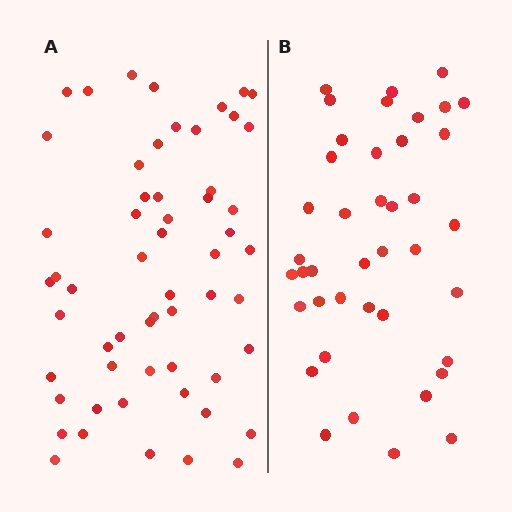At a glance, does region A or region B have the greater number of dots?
Region A (the left region) has more dots.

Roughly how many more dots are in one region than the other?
Region A has approximately 15 more dots than region B.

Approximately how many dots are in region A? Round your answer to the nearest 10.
About 60 dots. (The exact count is 57, which rounds to 60.)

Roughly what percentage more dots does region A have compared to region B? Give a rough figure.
About 40% more.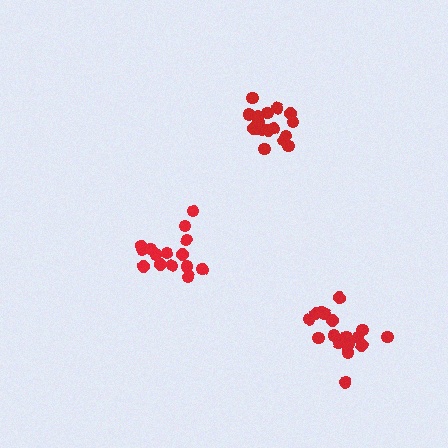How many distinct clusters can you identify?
There are 3 distinct clusters.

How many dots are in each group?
Group 1: 15 dots, Group 2: 18 dots, Group 3: 18 dots (51 total).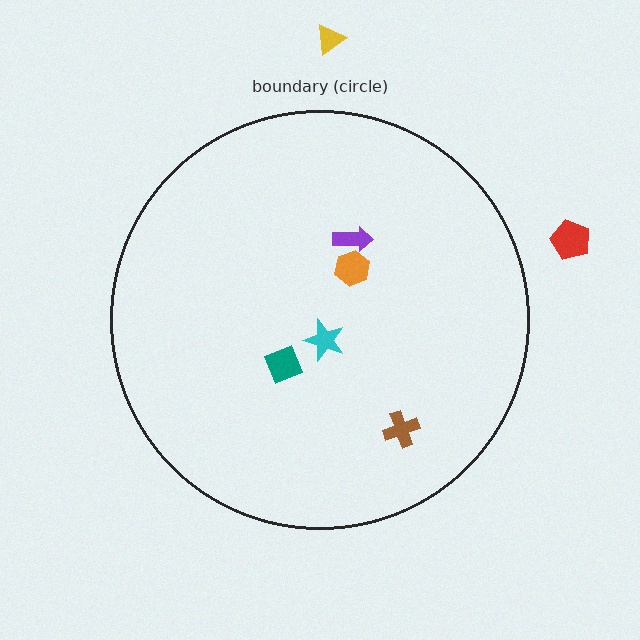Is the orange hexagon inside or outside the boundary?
Inside.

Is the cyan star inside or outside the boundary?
Inside.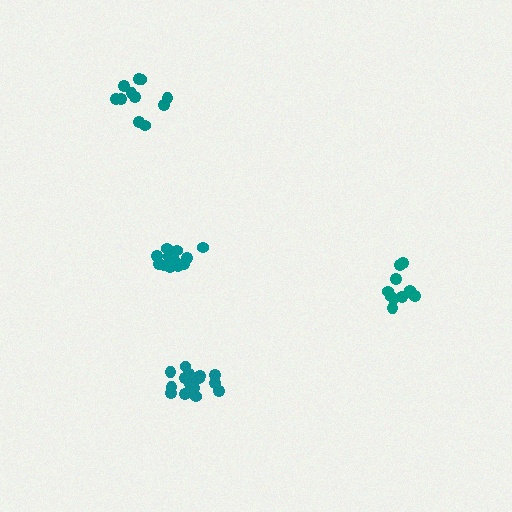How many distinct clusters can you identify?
There are 4 distinct clusters.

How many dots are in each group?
Group 1: 11 dots, Group 2: 16 dots, Group 3: 11 dots, Group 4: 14 dots (52 total).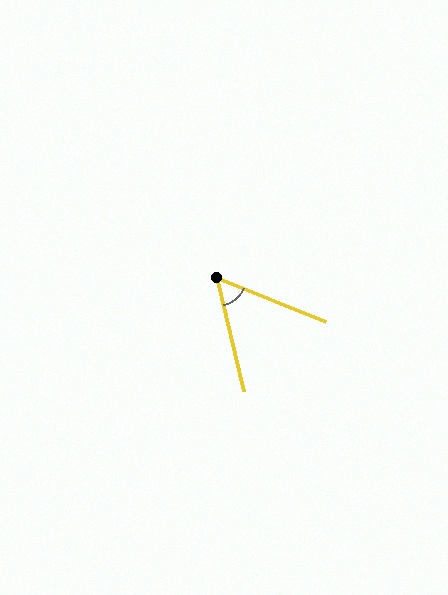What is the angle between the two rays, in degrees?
Approximately 55 degrees.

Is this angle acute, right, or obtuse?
It is acute.